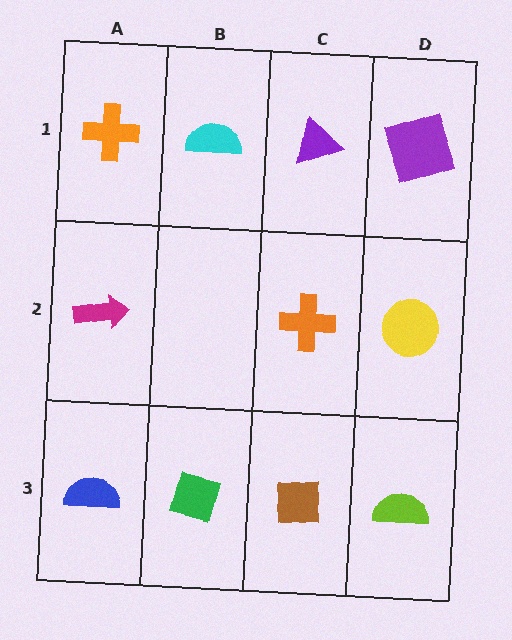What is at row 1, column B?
A cyan semicircle.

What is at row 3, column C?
A brown square.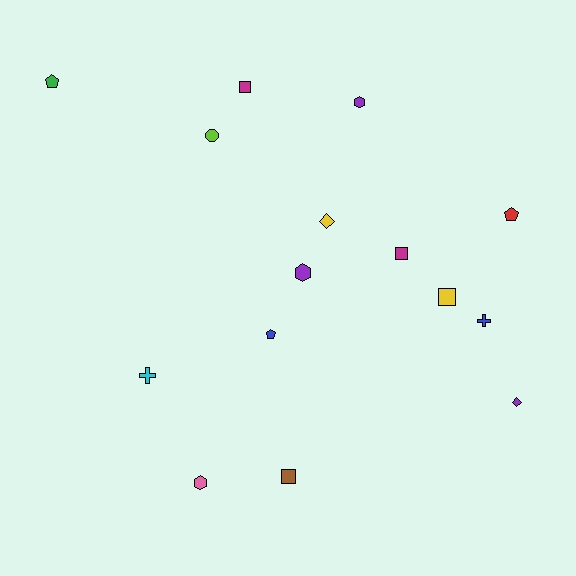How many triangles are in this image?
There are no triangles.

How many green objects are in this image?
There is 1 green object.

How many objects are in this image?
There are 15 objects.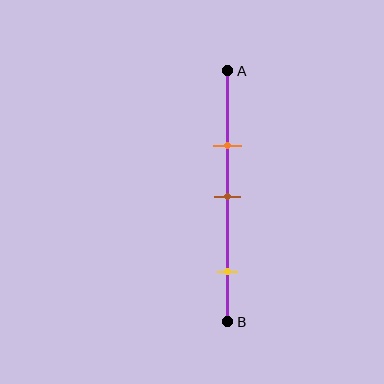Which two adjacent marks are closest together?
The orange and brown marks are the closest adjacent pair.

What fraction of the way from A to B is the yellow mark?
The yellow mark is approximately 80% (0.8) of the way from A to B.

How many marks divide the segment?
There are 3 marks dividing the segment.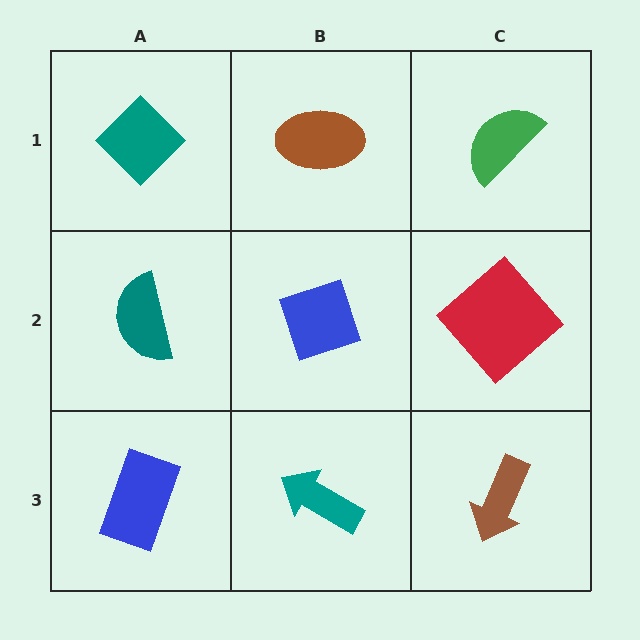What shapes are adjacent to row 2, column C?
A green semicircle (row 1, column C), a brown arrow (row 3, column C), a blue diamond (row 2, column B).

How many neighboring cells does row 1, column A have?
2.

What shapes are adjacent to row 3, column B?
A blue diamond (row 2, column B), a blue rectangle (row 3, column A), a brown arrow (row 3, column C).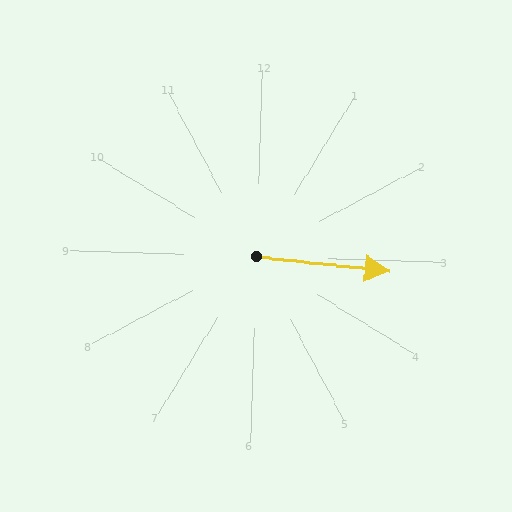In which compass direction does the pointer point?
East.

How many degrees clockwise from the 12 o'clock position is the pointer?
Approximately 95 degrees.